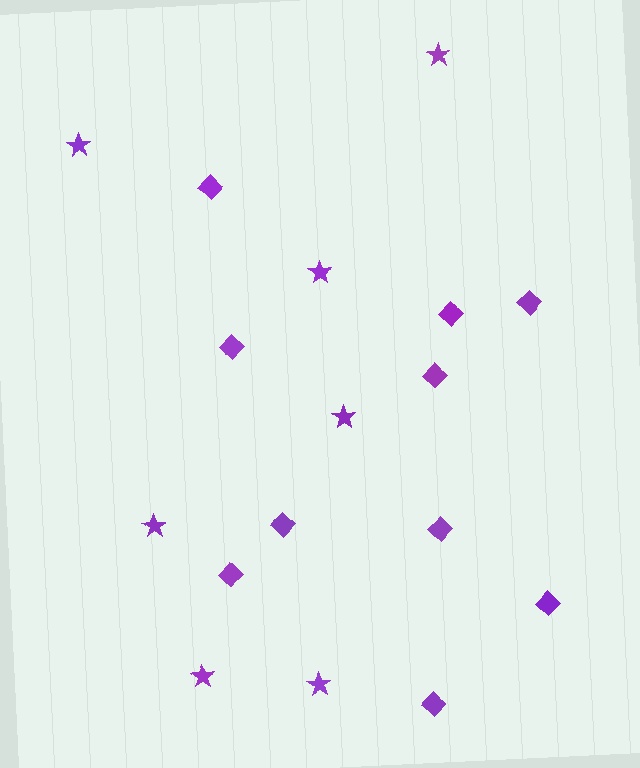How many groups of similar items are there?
There are 2 groups: one group of stars (7) and one group of diamonds (10).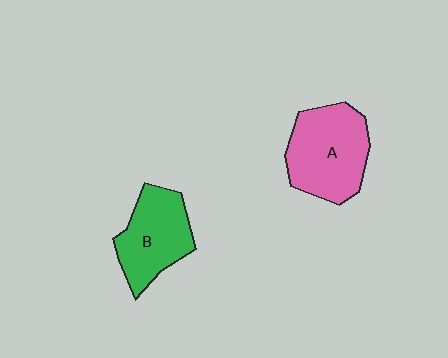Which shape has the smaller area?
Shape B (green).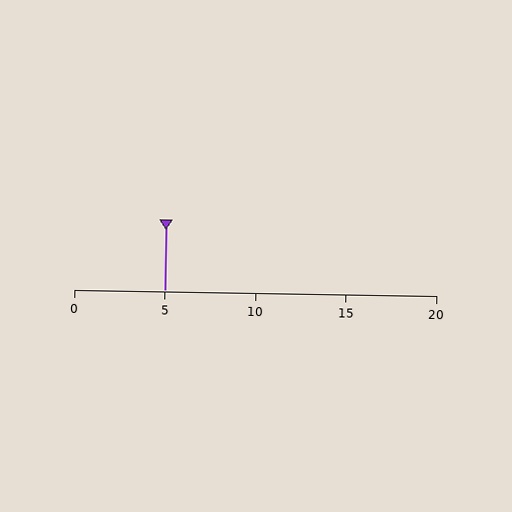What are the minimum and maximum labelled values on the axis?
The axis runs from 0 to 20.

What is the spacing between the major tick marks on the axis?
The major ticks are spaced 5 apart.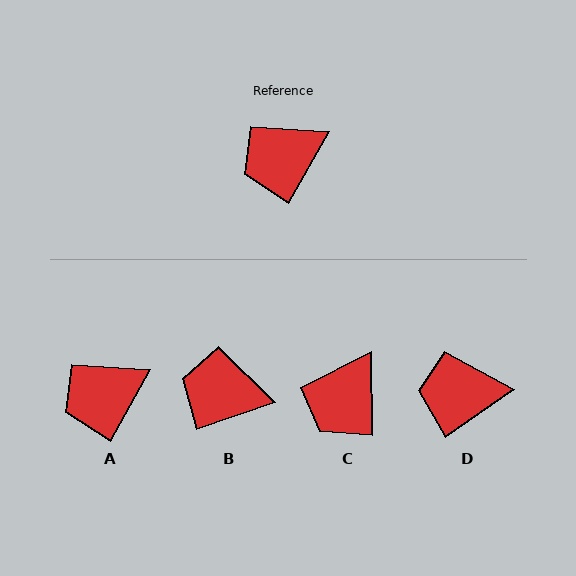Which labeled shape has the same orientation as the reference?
A.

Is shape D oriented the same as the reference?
No, it is off by about 26 degrees.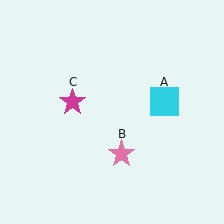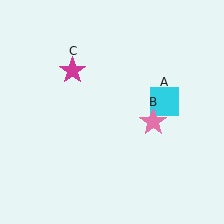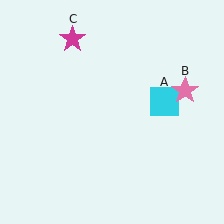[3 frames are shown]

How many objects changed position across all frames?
2 objects changed position: pink star (object B), magenta star (object C).